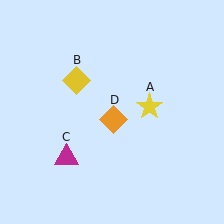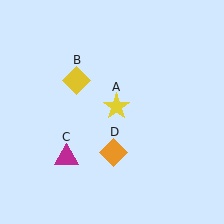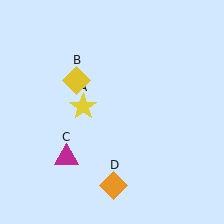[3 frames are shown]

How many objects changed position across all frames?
2 objects changed position: yellow star (object A), orange diamond (object D).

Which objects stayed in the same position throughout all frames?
Yellow diamond (object B) and magenta triangle (object C) remained stationary.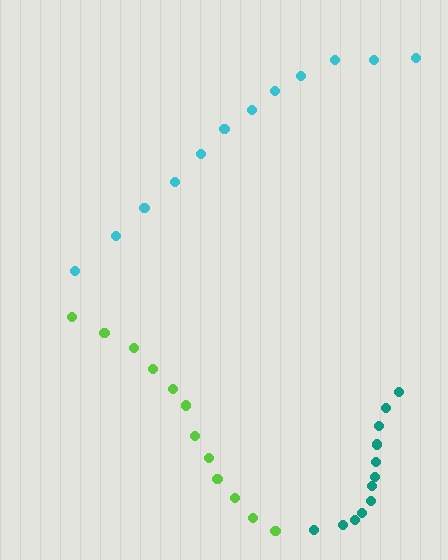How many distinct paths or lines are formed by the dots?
There are 3 distinct paths.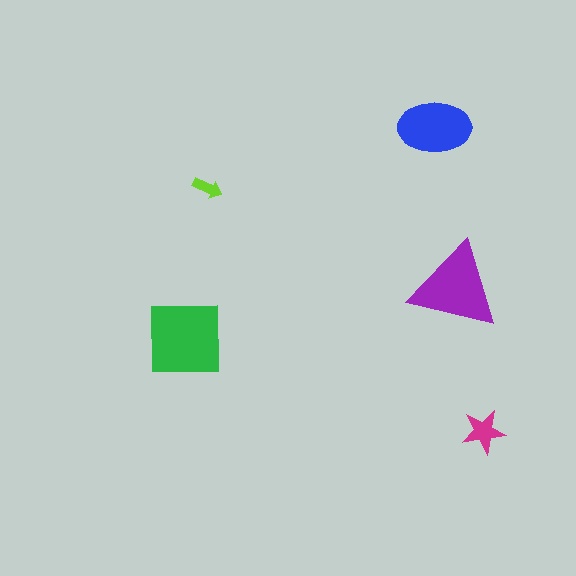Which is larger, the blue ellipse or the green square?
The green square.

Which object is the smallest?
The lime arrow.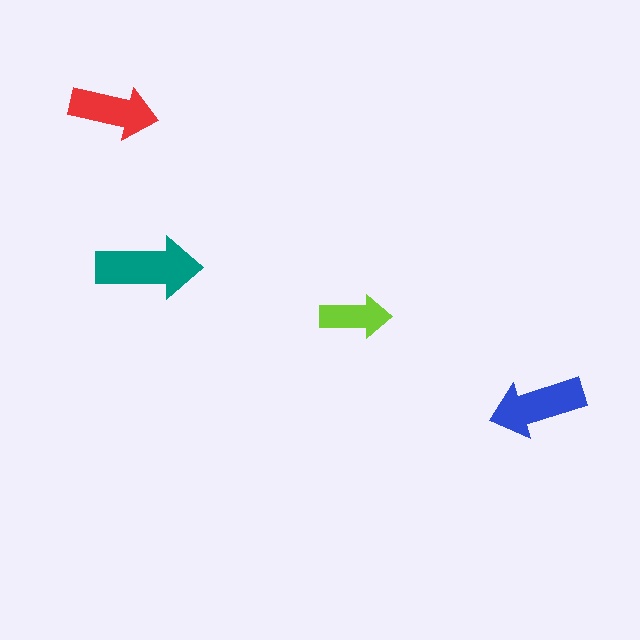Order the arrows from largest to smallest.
the teal one, the blue one, the red one, the lime one.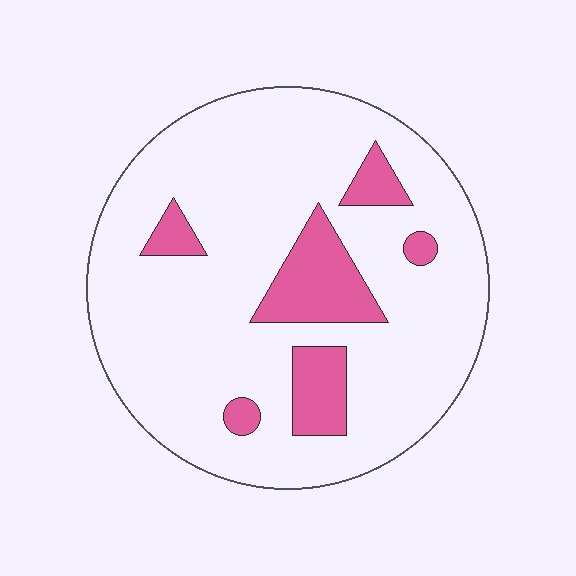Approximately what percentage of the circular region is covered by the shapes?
Approximately 15%.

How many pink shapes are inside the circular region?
6.